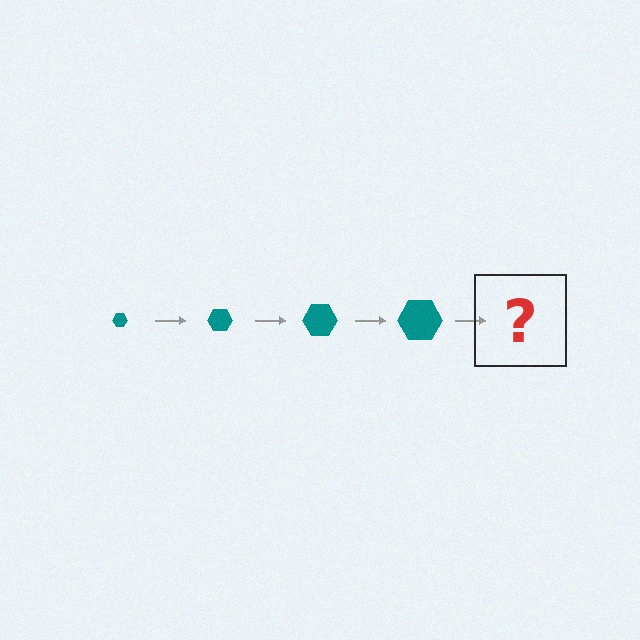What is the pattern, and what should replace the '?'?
The pattern is that the hexagon gets progressively larger each step. The '?' should be a teal hexagon, larger than the previous one.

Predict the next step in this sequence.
The next step is a teal hexagon, larger than the previous one.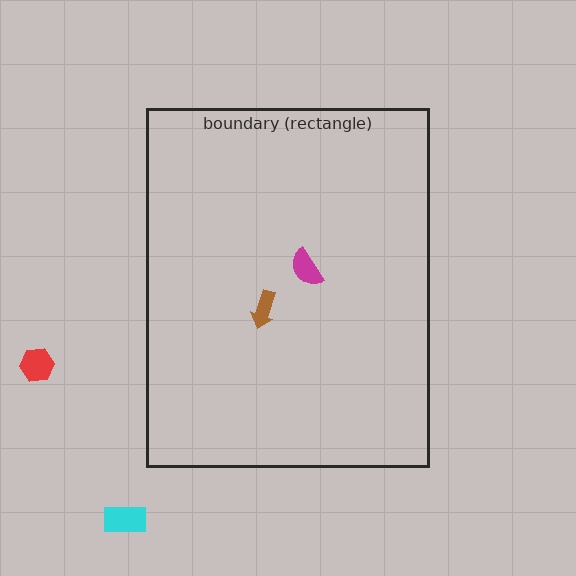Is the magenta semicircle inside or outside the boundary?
Inside.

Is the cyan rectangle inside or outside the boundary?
Outside.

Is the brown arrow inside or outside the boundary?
Inside.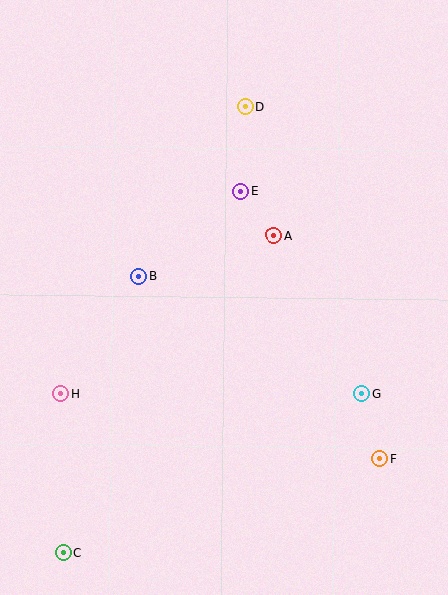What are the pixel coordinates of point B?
Point B is at (139, 276).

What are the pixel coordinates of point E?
Point E is at (241, 191).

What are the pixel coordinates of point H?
Point H is at (60, 394).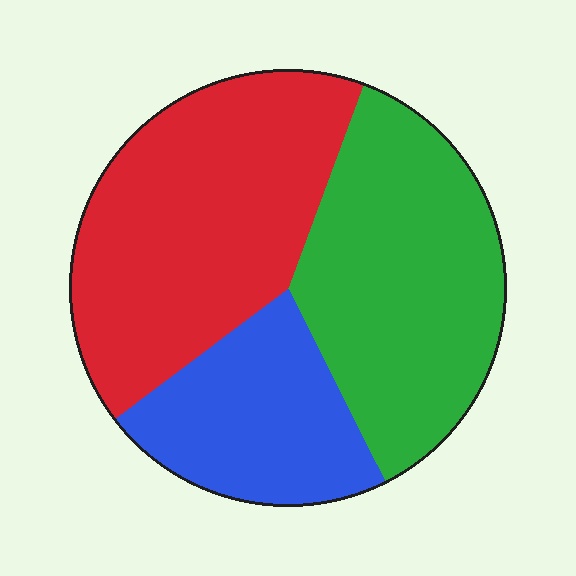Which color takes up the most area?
Red, at roughly 40%.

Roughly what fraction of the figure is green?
Green covers 37% of the figure.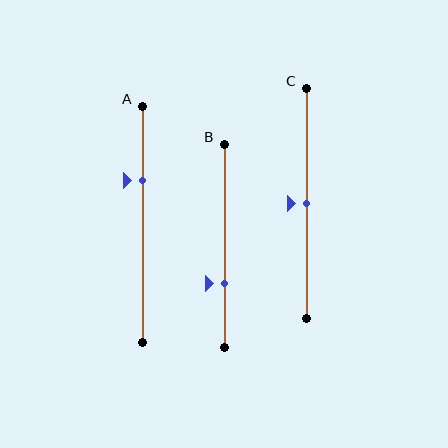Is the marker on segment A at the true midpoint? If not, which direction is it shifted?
No, the marker on segment A is shifted upward by about 19% of the segment length.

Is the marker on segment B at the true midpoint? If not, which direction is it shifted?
No, the marker on segment B is shifted downward by about 18% of the segment length.